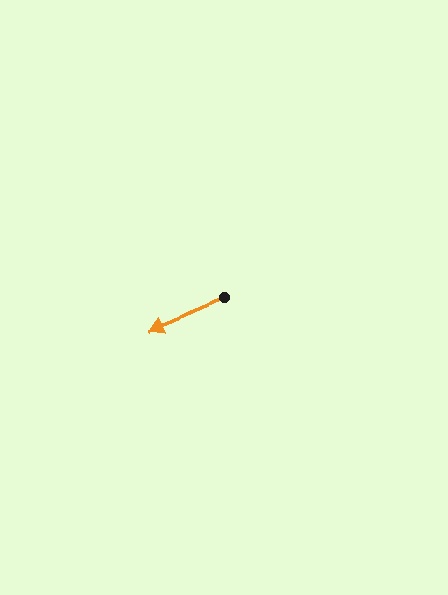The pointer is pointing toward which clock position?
Roughly 8 o'clock.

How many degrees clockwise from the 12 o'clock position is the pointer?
Approximately 247 degrees.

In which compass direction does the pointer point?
Southwest.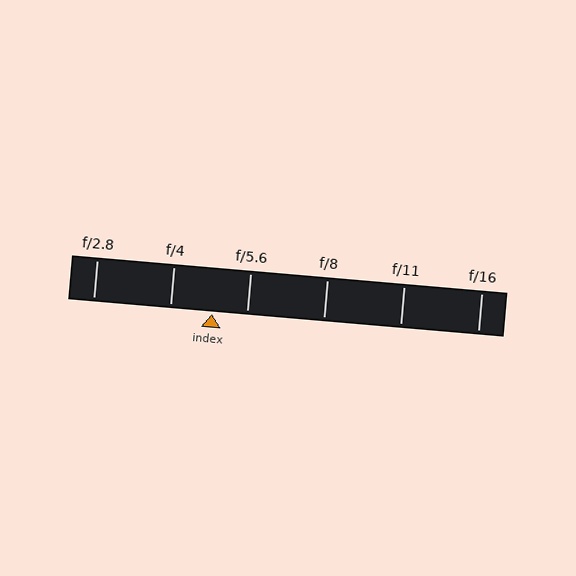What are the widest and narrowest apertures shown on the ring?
The widest aperture shown is f/2.8 and the narrowest is f/16.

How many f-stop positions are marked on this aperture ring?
There are 6 f-stop positions marked.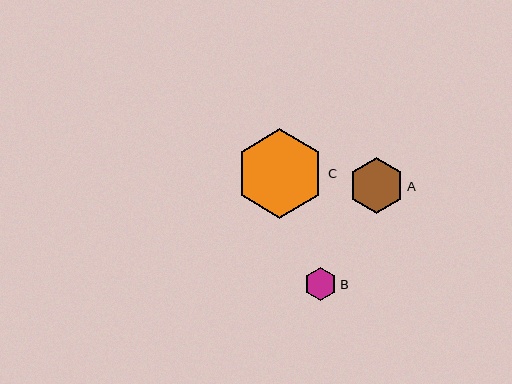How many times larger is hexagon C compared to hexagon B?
Hexagon C is approximately 2.8 times the size of hexagon B.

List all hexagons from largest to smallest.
From largest to smallest: C, A, B.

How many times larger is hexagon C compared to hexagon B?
Hexagon C is approximately 2.8 times the size of hexagon B.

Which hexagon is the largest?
Hexagon C is the largest with a size of approximately 90 pixels.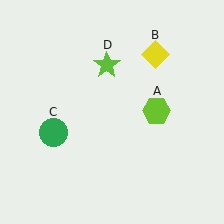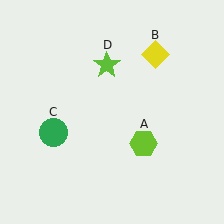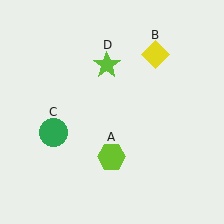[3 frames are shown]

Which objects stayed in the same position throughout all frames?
Yellow diamond (object B) and green circle (object C) and lime star (object D) remained stationary.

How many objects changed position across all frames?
1 object changed position: lime hexagon (object A).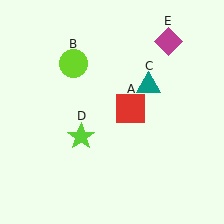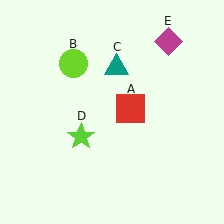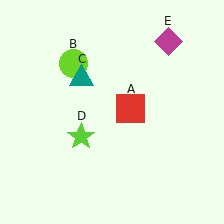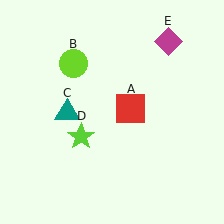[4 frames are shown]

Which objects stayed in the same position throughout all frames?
Red square (object A) and lime circle (object B) and lime star (object D) and magenta diamond (object E) remained stationary.